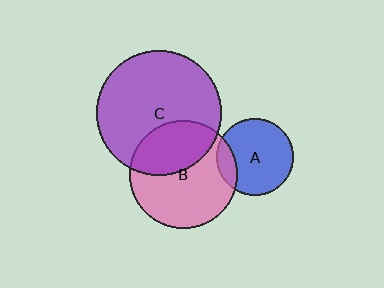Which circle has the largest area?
Circle C (purple).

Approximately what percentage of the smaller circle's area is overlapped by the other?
Approximately 35%.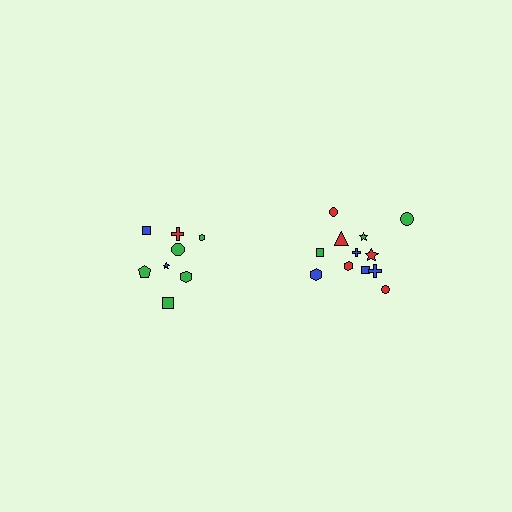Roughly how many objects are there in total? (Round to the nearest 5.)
Roughly 20 objects in total.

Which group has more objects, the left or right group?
The right group.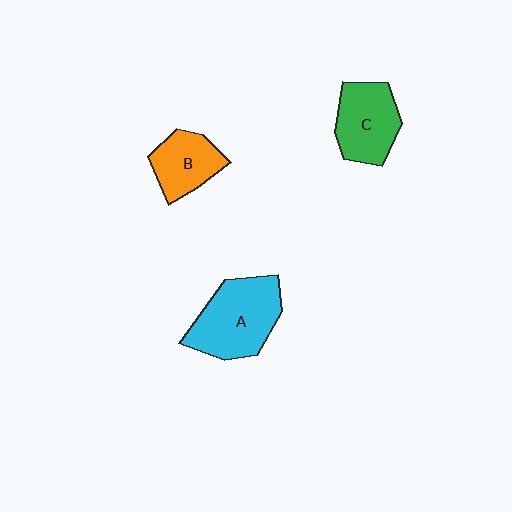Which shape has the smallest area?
Shape B (orange).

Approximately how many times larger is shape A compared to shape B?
Approximately 1.6 times.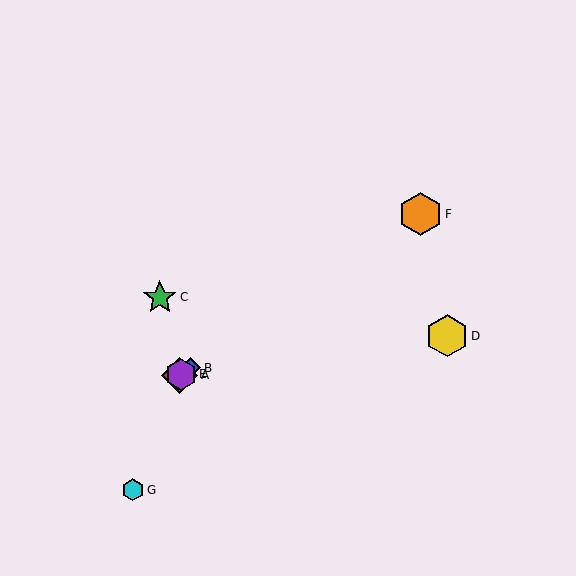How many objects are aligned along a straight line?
4 objects (A, B, E, F) are aligned along a straight line.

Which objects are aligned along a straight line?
Objects A, B, E, F are aligned along a straight line.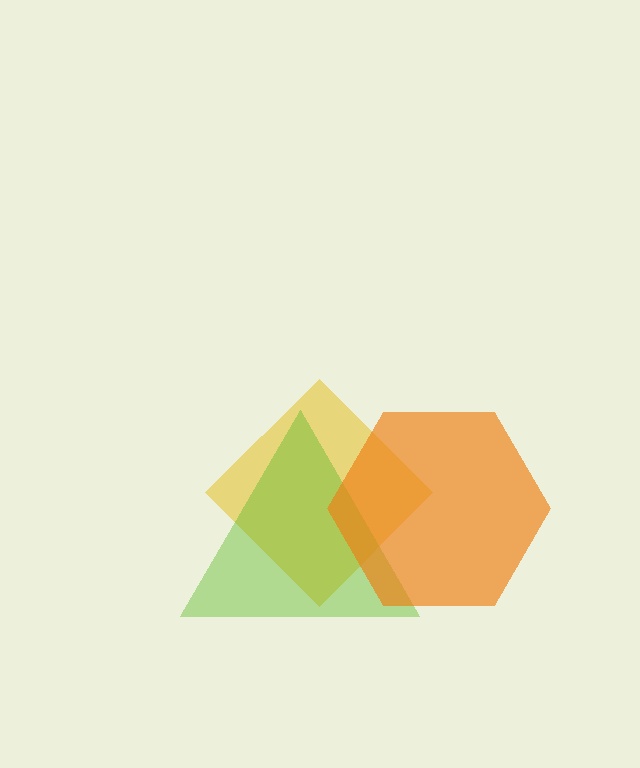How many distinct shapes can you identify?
There are 3 distinct shapes: a yellow diamond, a lime triangle, an orange hexagon.